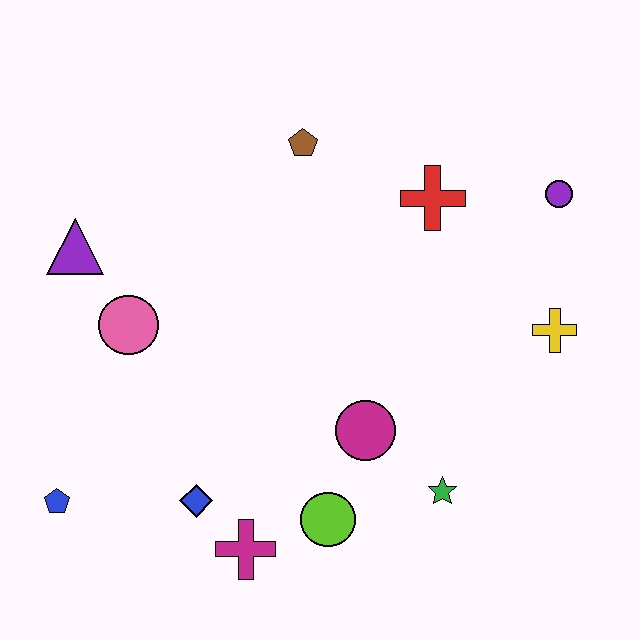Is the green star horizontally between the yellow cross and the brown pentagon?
Yes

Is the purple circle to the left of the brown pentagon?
No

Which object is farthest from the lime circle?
The purple circle is farthest from the lime circle.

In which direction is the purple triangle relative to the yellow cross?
The purple triangle is to the left of the yellow cross.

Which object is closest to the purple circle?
The red cross is closest to the purple circle.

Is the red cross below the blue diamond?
No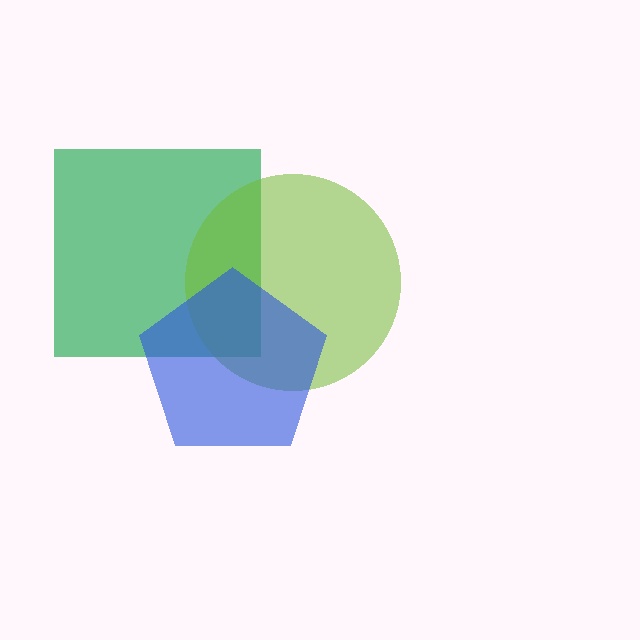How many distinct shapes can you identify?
There are 3 distinct shapes: a green square, a lime circle, a blue pentagon.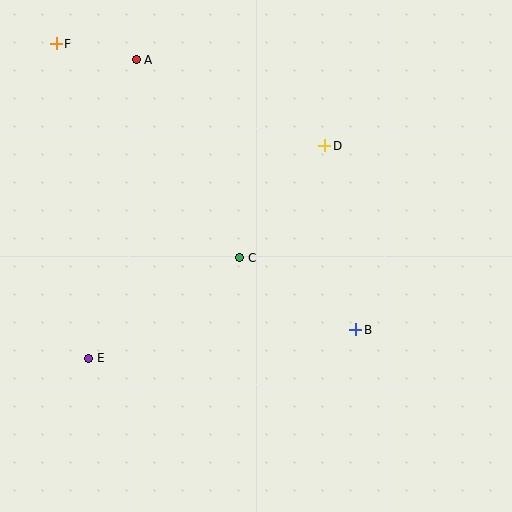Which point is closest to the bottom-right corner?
Point B is closest to the bottom-right corner.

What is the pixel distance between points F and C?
The distance between F and C is 282 pixels.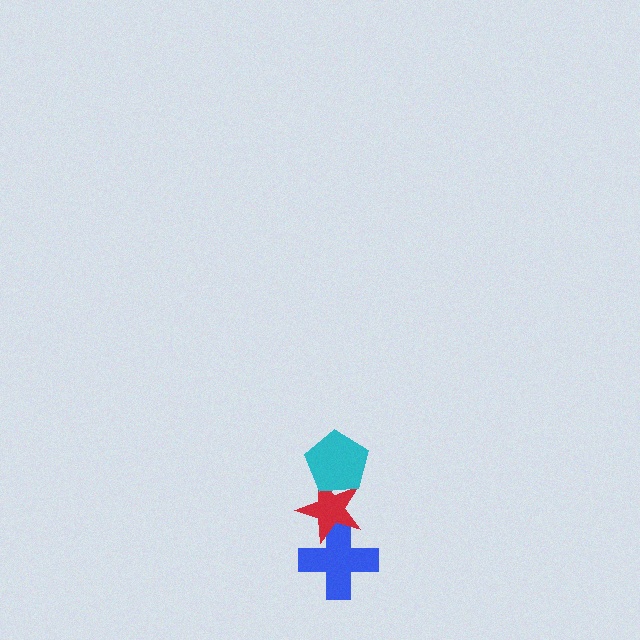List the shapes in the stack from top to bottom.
From top to bottom: the cyan pentagon, the red star, the blue cross.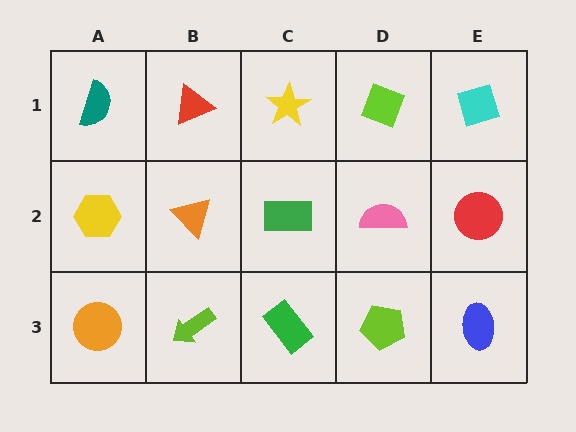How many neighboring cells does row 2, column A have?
3.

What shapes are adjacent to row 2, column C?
A yellow star (row 1, column C), a green rectangle (row 3, column C), an orange triangle (row 2, column B), a pink semicircle (row 2, column D).